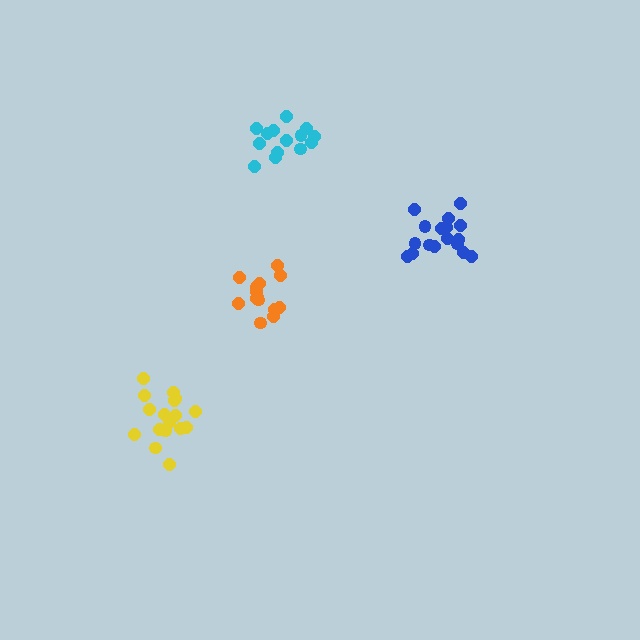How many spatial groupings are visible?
There are 4 spatial groupings.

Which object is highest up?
The cyan cluster is topmost.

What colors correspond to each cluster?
The clusters are colored: yellow, cyan, blue, orange.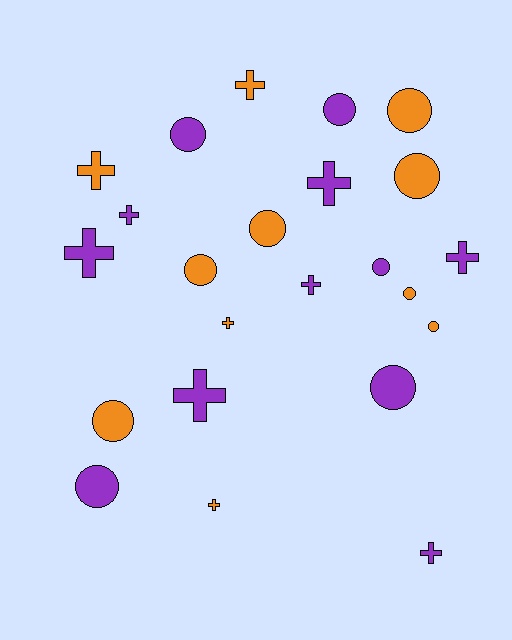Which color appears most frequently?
Purple, with 12 objects.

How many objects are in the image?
There are 23 objects.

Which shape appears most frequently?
Circle, with 12 objects.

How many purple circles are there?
There are 5 purple circles.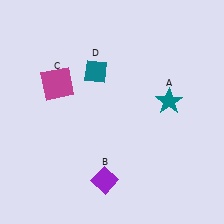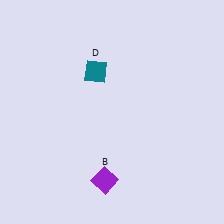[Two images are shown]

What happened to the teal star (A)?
The teal star (A) was removed in Image 2. It was in the top-right area of Image 1.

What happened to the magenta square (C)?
The magenta square (C) was removed in Image 2. It was in the top-left area of Image 1.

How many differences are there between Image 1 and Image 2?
There are 2 differences between the two images.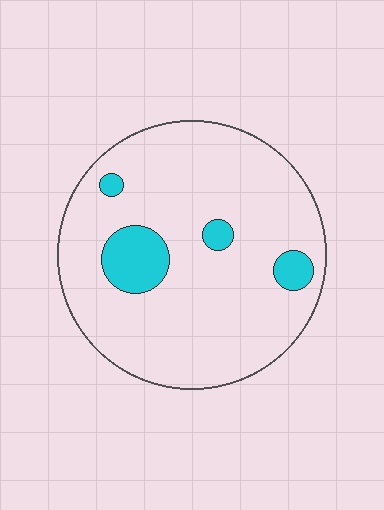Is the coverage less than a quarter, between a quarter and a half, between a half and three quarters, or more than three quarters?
Less than a quarter.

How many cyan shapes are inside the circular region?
4.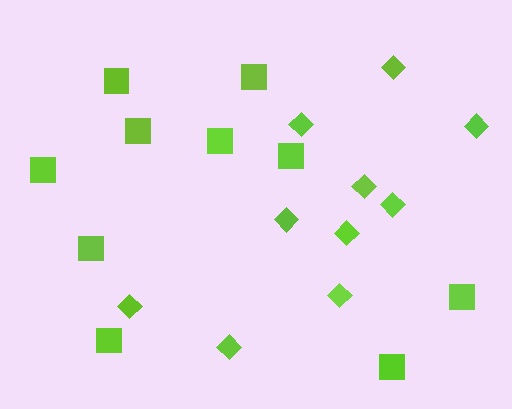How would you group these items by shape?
There are 2 groups: one group of squares (10) and one group of diamonds (10).